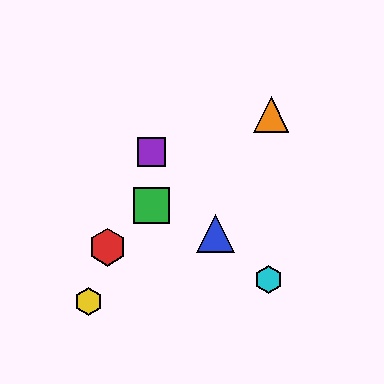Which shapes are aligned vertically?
The green square, the purple square are aligned vertically.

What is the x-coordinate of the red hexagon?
The red hexagon is at x≈108.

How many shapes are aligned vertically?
2 shapes (the green square, the purple square) are aligned vertically.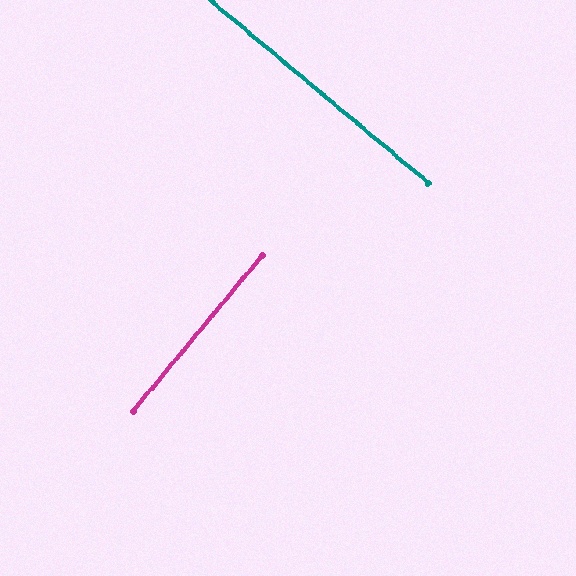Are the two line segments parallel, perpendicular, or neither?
Perpendicular — they meet at approximately 90°.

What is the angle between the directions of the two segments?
Approximately 90 degrees.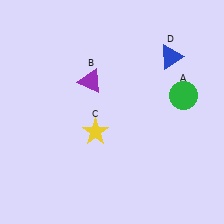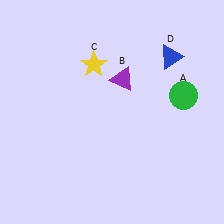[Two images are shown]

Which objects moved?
The objects that moved are: the purple triangle (B), the yellow star (C).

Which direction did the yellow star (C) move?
The yellow star (C) moved up.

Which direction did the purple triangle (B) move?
The purple triangle (B) moved right.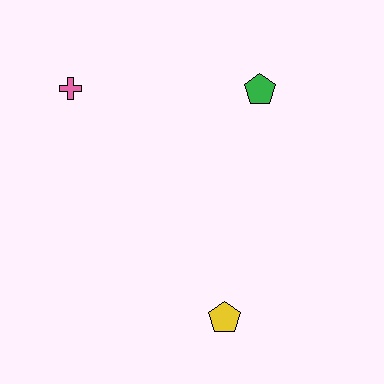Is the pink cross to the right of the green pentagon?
No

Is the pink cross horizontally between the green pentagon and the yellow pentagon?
No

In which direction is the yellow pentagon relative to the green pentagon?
The yellow pentagon is below the green pentagon.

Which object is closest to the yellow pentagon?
The green pentagon is closest to the yellow pentagon.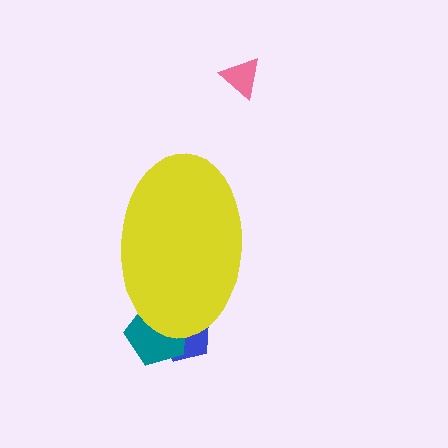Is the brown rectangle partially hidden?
Yes, the brown rectangle is partially hidden behind the yellow ellipse.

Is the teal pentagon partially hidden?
Yes, the teal pentagon is partially hidden behind the yellow ellipse.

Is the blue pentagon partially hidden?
Yes, the blue pentagon is partially hidden behind the yellow ellipse.